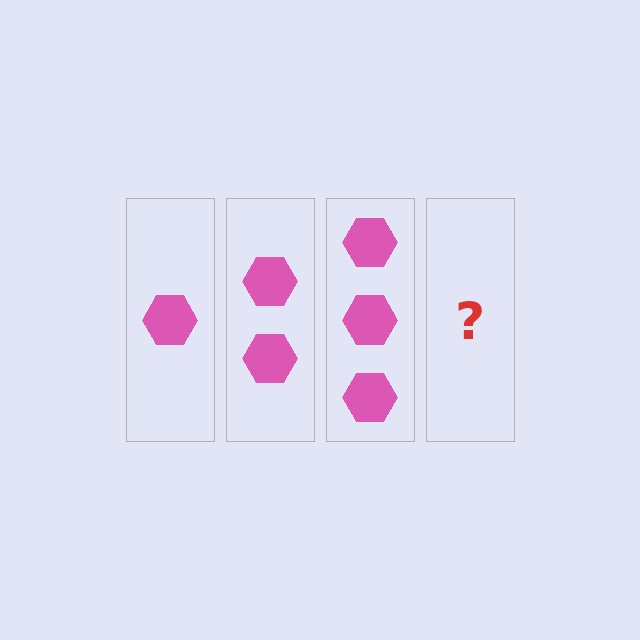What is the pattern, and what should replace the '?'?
The pattern is that each step adds one more hexagon. The '?' should be 4 hexagons.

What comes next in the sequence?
The next element should be 4 hexagons.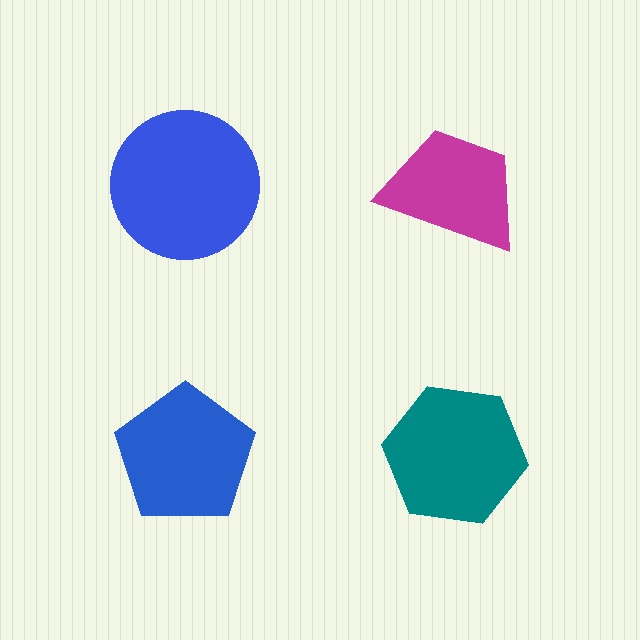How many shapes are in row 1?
2 shapes.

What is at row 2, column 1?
A blue pentagon.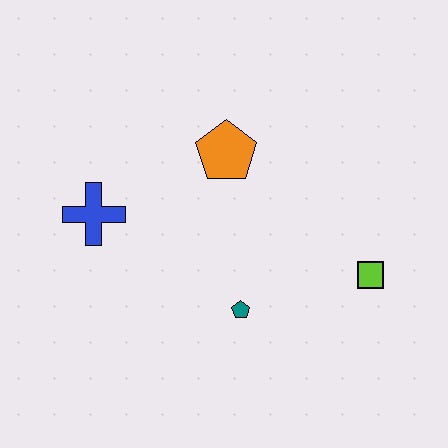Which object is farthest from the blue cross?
The lime square is farthest from the blue cross.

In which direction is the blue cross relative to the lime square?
The blue cross is to the left of the lime square.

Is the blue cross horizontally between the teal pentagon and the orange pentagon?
No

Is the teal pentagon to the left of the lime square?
Yes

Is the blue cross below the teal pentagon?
No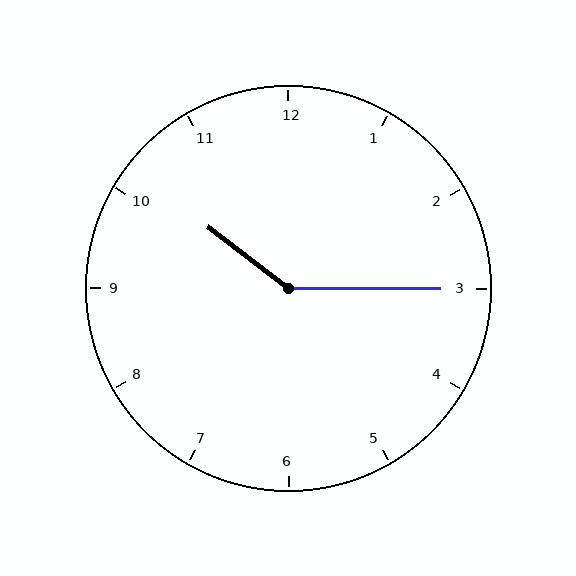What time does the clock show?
10:15.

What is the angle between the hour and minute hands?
Approximately 142 degrees.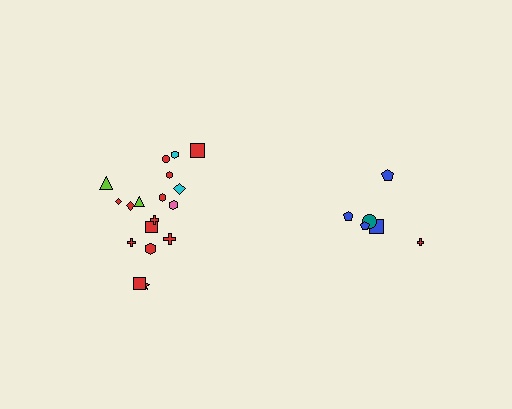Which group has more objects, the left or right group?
The left group.